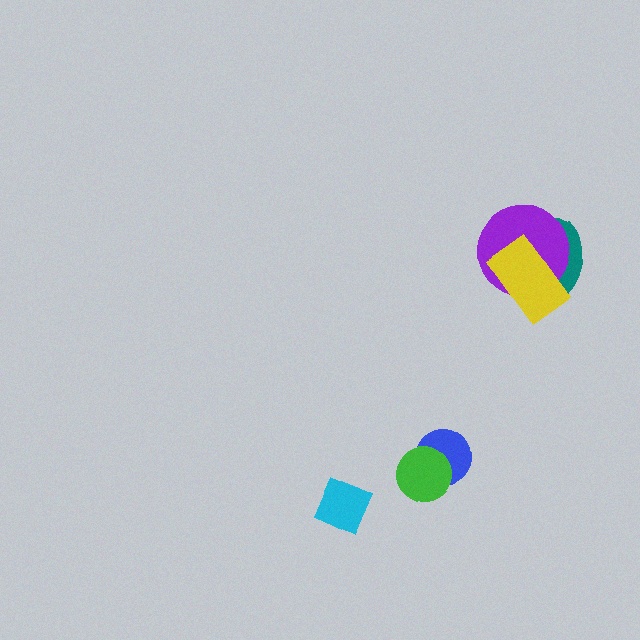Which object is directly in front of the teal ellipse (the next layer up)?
The purple circle is directly in front of the teal ellipse.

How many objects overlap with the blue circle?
1 object overlaps with the blue circle.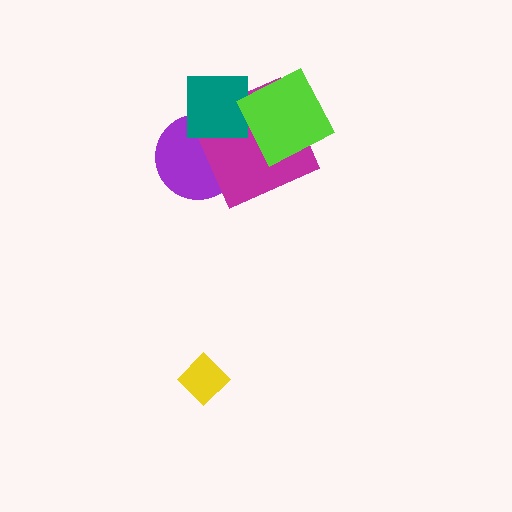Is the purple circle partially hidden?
Yes, it is partially covered by another shape.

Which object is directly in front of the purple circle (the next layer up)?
The magenta square is directly in front of the purple circle.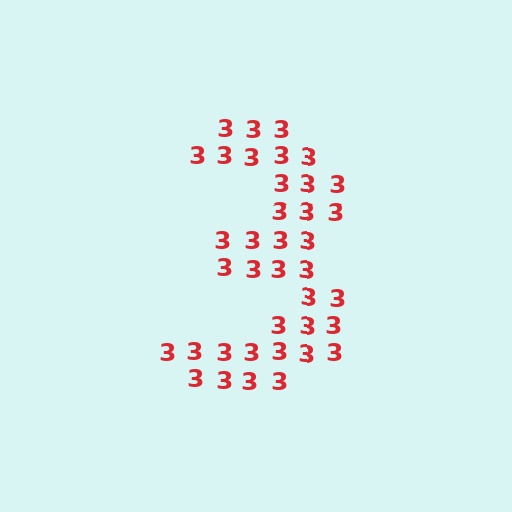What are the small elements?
The small elements are digit 3's.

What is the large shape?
The large shape is the digit 3.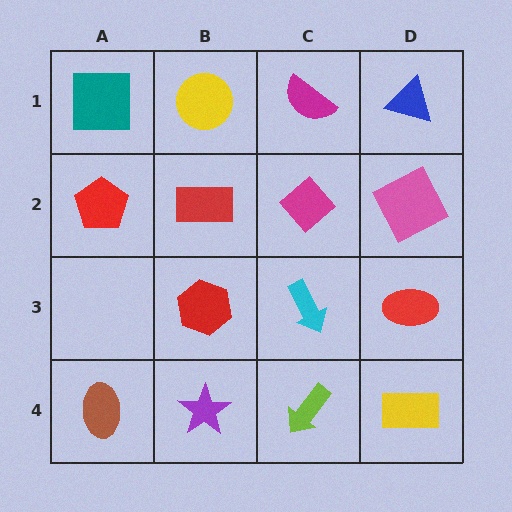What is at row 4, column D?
A yellow rectangle.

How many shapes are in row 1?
4 shapes.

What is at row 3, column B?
A red hexagon.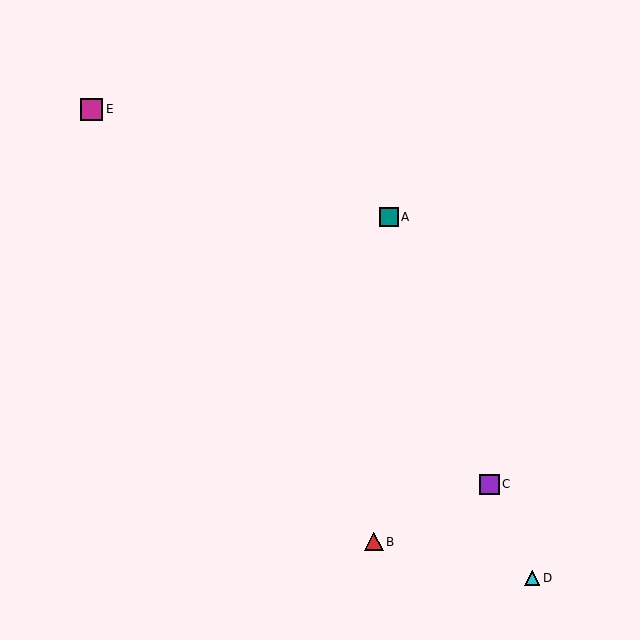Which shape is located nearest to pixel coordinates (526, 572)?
The cyan triangle (labeled D) at (532, 578) is nearest to that location.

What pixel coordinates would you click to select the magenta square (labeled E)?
Click at (92, 109) to select the magenta square E.